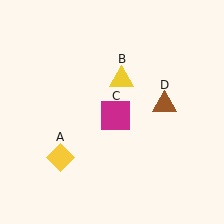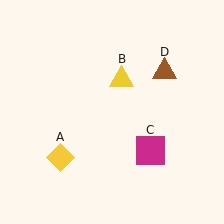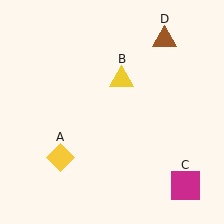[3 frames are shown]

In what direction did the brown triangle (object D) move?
The brown triangle (object D) moved up.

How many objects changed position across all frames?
2 objects changed position: magenta square (object C), brown triangle (object D).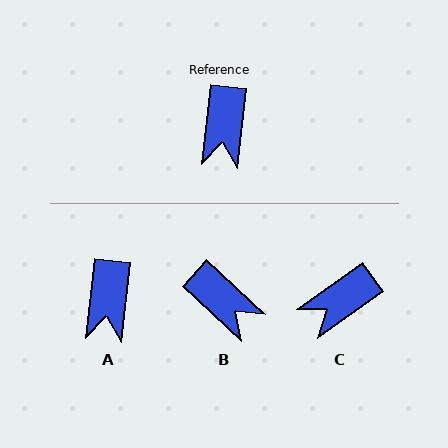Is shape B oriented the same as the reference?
No, it is off by about 54 degrees.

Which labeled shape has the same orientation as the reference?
A.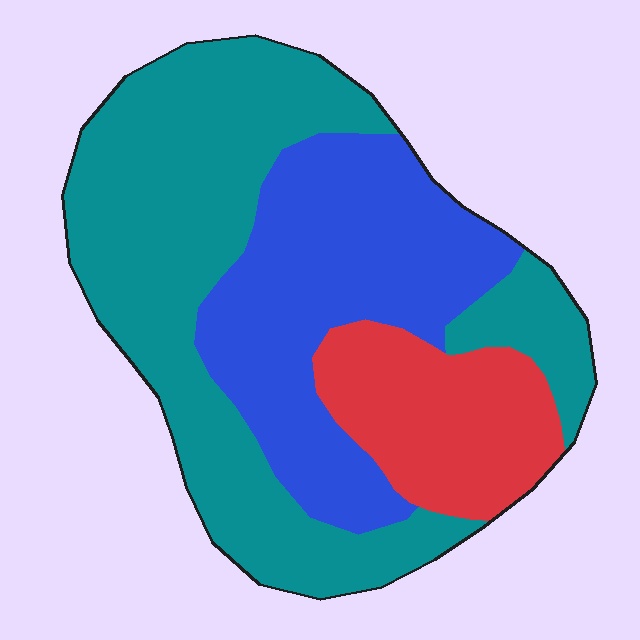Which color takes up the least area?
Red, at roughly 15%.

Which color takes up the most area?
Teal, at roughly 50%.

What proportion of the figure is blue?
Blue takes up about one third (1/3) of the figure.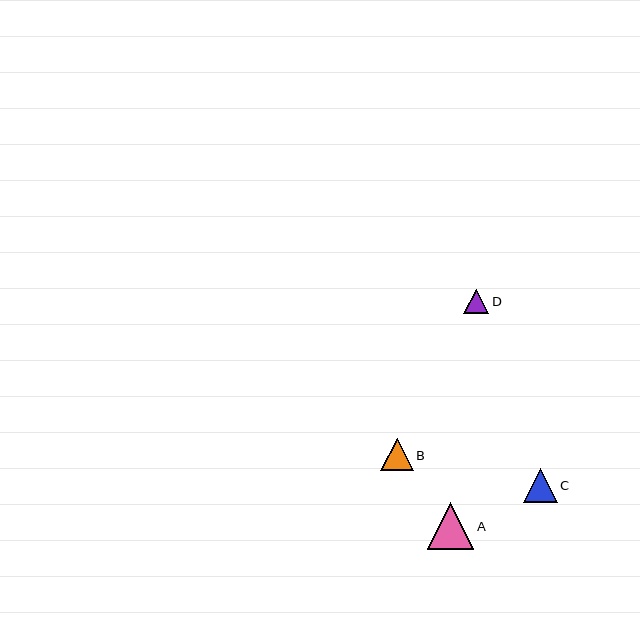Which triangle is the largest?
Triangle A is the largest with a size of approximately 46 pixels.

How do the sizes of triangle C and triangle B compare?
Triangle C and triangle B are approximately the same size.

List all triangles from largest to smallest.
From largest to smallest: A, C, B, D.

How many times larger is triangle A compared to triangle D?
Triangle A is approximately 1.9 times the size of triangle D.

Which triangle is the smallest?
Triangle D is the smallest with a size of approximately 25 pixels.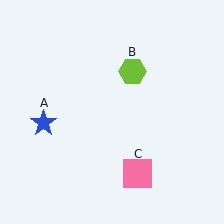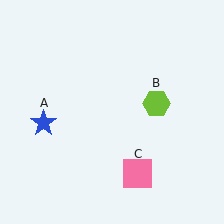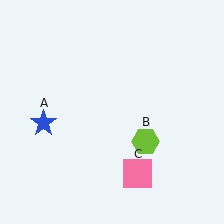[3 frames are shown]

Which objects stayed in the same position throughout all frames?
Blue star (object A) and pink square (object C) remained stationary.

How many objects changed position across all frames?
1 object changed position: lime hexagon (object B).